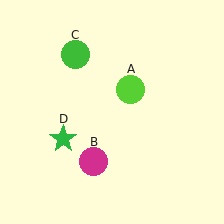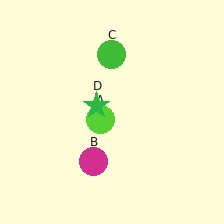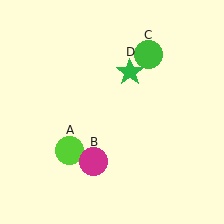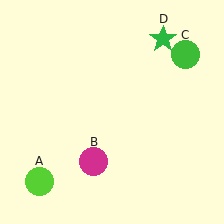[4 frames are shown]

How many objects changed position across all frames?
3 objects changed position: lime circle (object A), green circle (object C), green star (object D).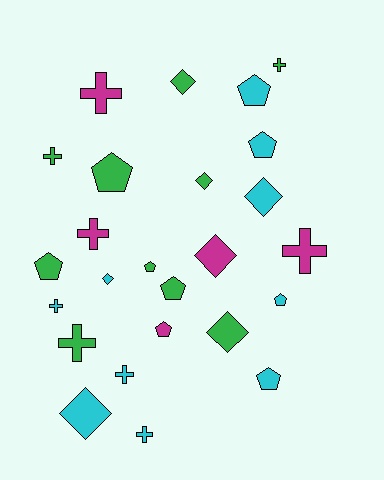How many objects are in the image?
There are 25 objects.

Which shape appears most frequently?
Cross, with 9 objects.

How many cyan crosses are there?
There are 3 cyan crosses.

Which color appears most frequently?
Green, with 10 objects.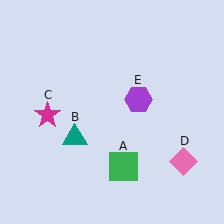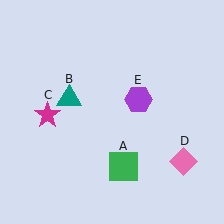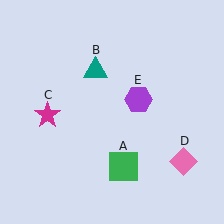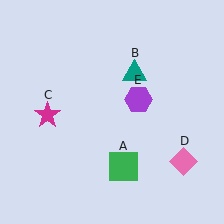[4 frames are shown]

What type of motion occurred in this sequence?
The teal triangle (object B) rotated clockwise around the center of the scene.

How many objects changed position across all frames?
1 object changed position: teal triangle (object B).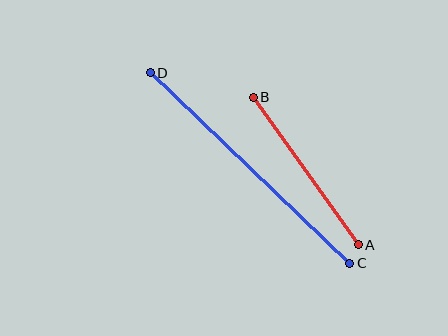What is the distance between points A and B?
The distance is approximately 181 pixels.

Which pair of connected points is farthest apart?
Points C and D are farthest apart.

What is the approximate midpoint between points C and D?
The midpoint is at approximately (250, 168) pixels.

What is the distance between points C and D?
The distance is approximately 276 pixels.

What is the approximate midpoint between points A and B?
The midpoint is at approximately (306, 171) pixels.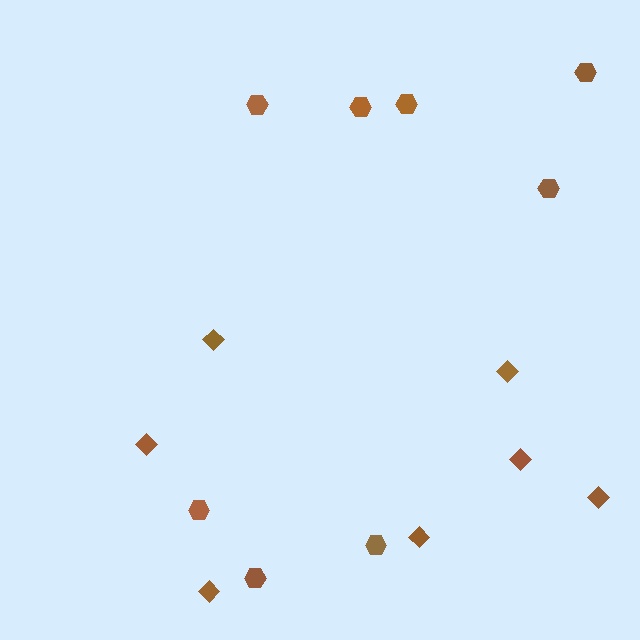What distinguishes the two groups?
There are 2 groups: one group of hexagons (8) and one group of diamonds (7).